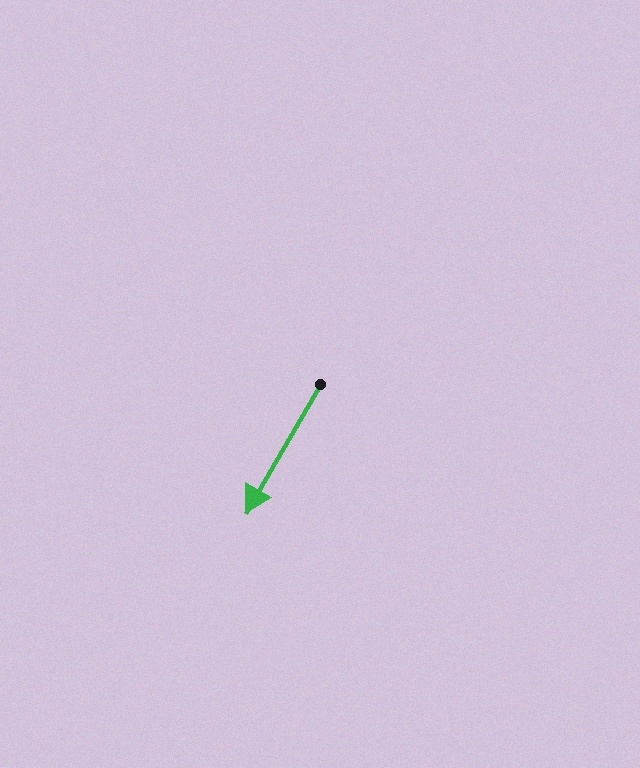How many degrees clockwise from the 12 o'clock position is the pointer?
Approximately 210 degrees.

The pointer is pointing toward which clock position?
Roughly 7 o'clock.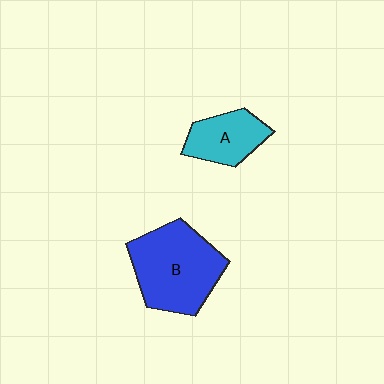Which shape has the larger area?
Shape B (blue).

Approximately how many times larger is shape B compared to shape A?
Approximately 1.9 times.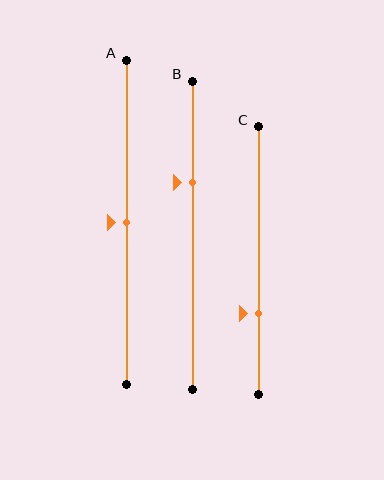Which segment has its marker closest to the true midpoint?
Segment A has its marker closest to the true midpoint.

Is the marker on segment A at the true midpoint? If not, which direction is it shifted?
Yes, the marker on segment A is at the true midpoint.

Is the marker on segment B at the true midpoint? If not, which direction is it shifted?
No, the marker on segment B is shifted upward by about 17% of the segment length.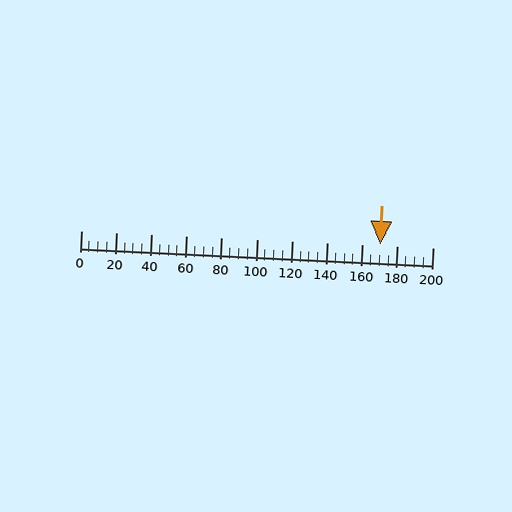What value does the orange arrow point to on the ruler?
The orange arrow points to approximately 170.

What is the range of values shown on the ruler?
The ruler shows values from 0 to 200.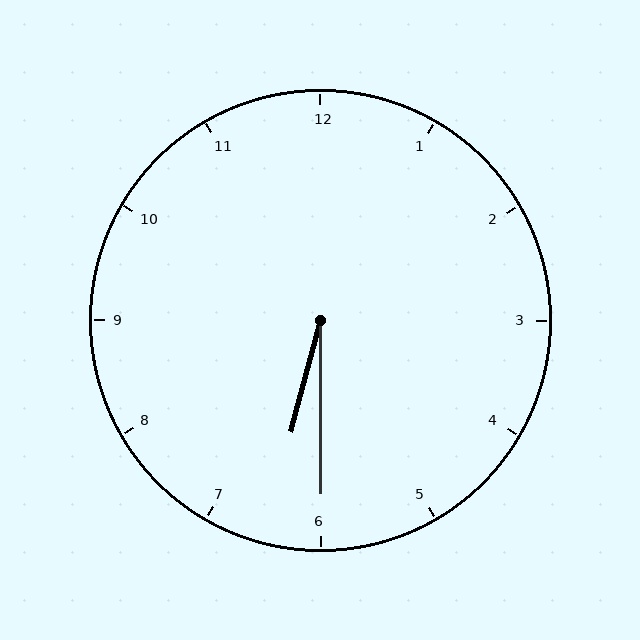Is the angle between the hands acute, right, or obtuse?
It is acute.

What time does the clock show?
6:30.